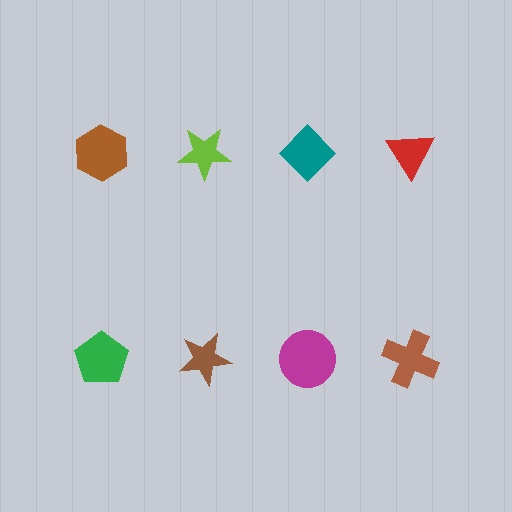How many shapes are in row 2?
4 shapes.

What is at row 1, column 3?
A teal diamond.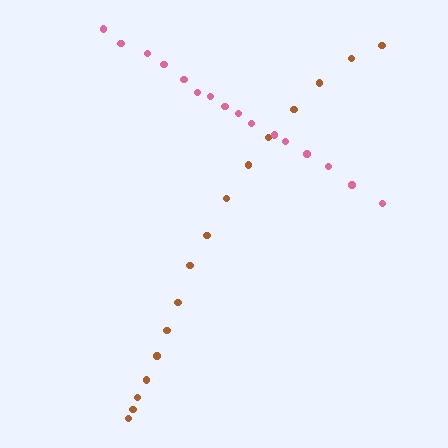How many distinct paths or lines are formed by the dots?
There are 2 distinct paths.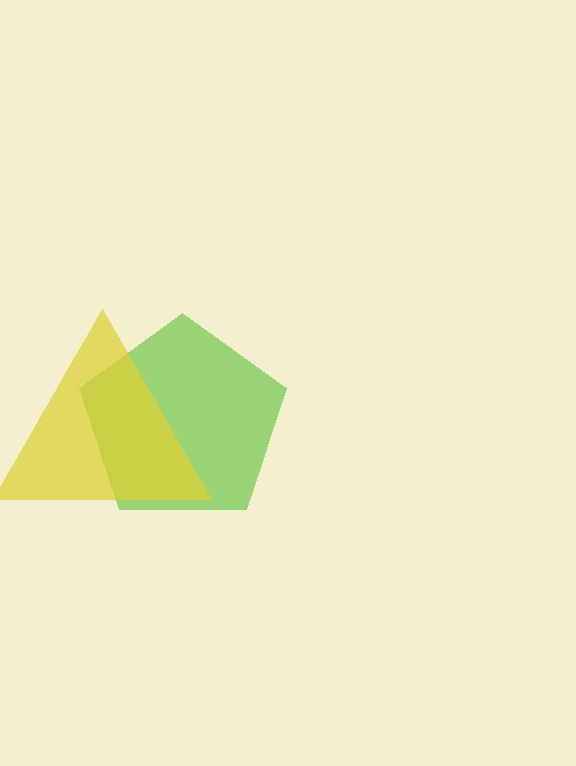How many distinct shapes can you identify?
There are 2 distinct shapes: a lime pentagon, a yellow triangle.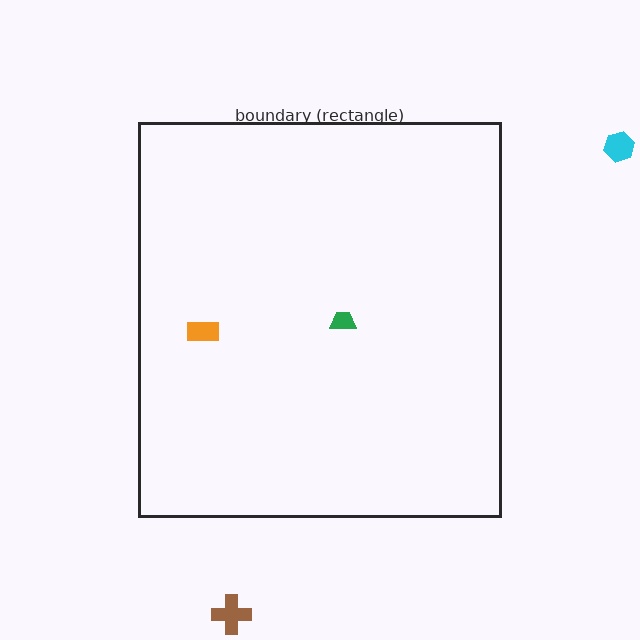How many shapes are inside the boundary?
2 inside, 2 outside.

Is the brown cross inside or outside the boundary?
Outside.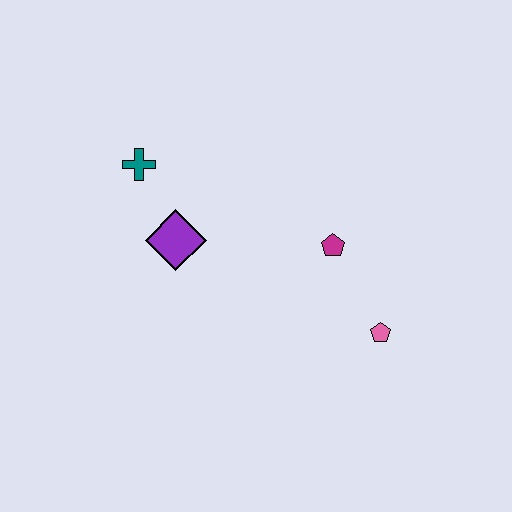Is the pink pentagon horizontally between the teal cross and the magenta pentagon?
No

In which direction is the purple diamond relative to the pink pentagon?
The purple diamond is to the left of the pink pentagon.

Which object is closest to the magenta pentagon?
The pink pentagon is closest to the magenta pentagon.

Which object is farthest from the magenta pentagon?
The teal cross is farthest from the magenta pentagon.